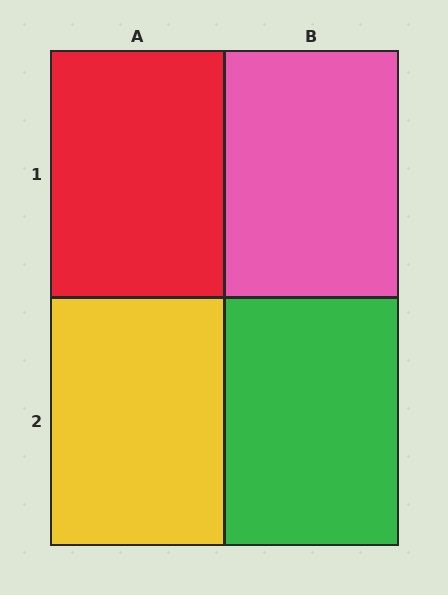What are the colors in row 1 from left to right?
Red, pink.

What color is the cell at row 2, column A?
Yellow.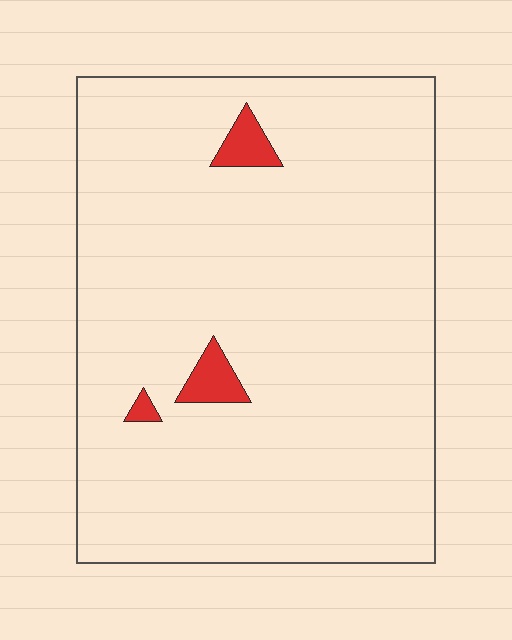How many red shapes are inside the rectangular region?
3.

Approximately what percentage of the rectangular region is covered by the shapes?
Approximately 5%.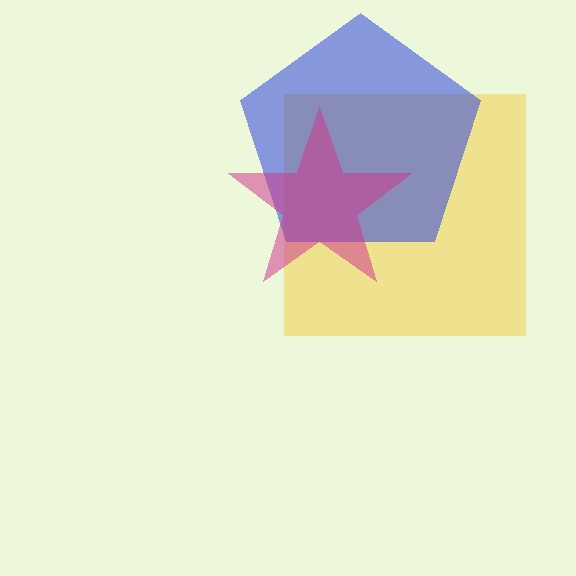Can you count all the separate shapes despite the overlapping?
Yes, there are 3 separate shapes.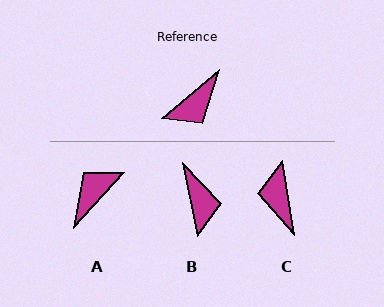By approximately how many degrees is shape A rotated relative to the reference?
Approximately 173 degrees clockwise.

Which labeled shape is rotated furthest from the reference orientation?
A, about 173 degrees away.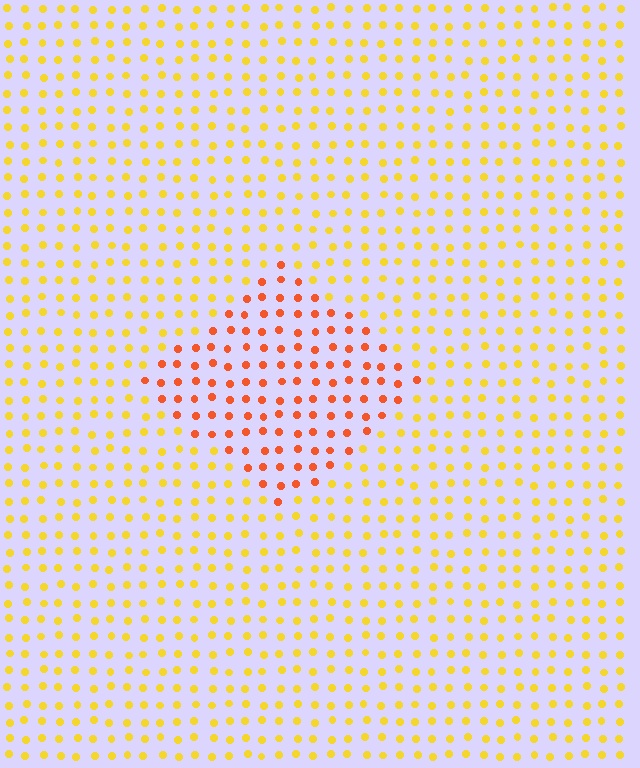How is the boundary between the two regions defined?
The boundary is defined purely by a slight shift in hue (about 39 degrees). Spacing, size, and orientation are identical on both sides.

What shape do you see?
I see a diamond.